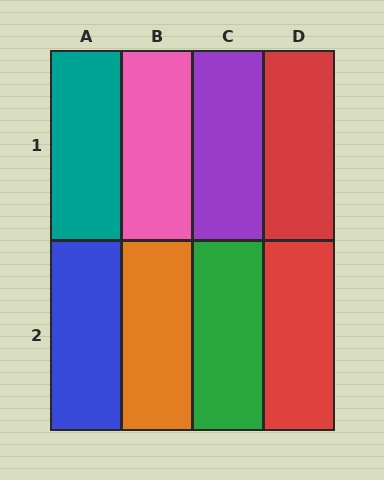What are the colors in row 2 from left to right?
Blue, orange, green, red.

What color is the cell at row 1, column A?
Teal.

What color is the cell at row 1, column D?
Red.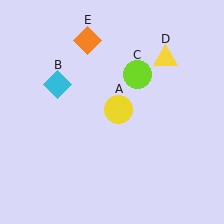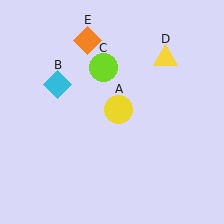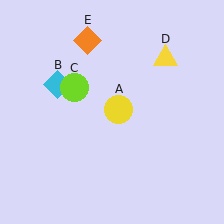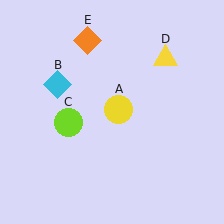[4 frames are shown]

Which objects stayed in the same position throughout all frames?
Yellow circle (object A) and cyan diamond (object B) and yellow triangle (object D) and orange diamond (object E) remained stationary.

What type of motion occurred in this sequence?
The lime circle (object C) rotated counterclockwise around the center of the scene.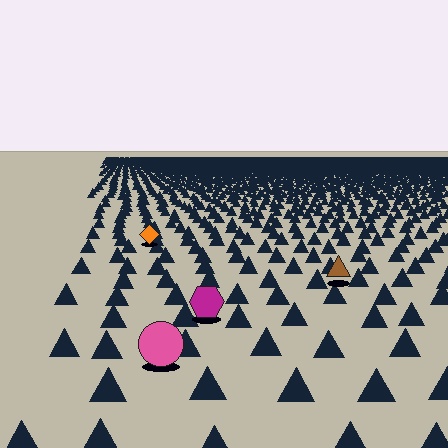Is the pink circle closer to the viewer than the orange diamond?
Yes. The pink circle is closer — you can tell from the texture gradient: the ground texture is coarser near it.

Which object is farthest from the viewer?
The orange diamond is farthest from the viewer. It appears smaller and the ground texture around it is denser.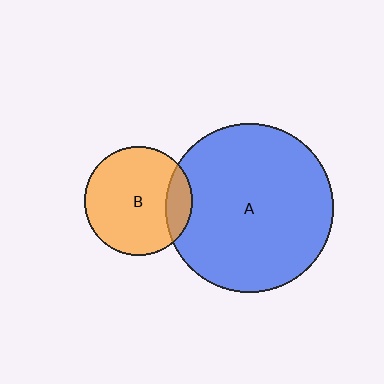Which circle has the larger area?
Circle A (blue).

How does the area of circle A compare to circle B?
Approximately 2.4 times.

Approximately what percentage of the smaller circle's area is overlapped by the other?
Approximately 15%.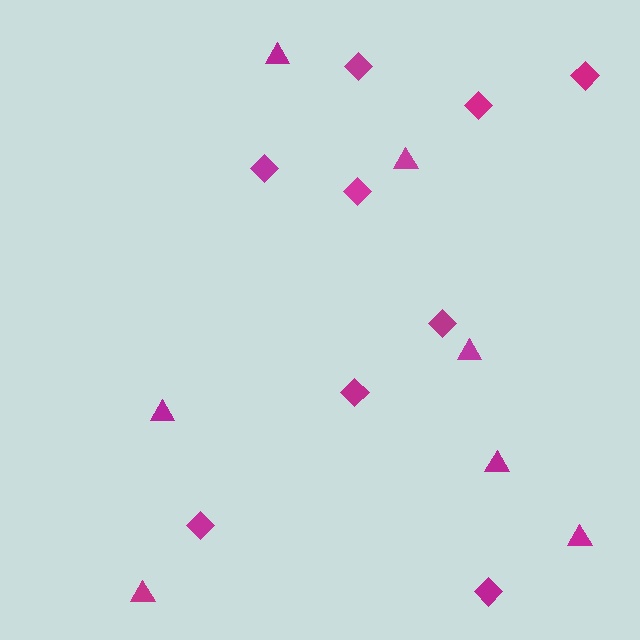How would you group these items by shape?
There are 2 groups: one group of triangles (7) and one group of diamonds (9).